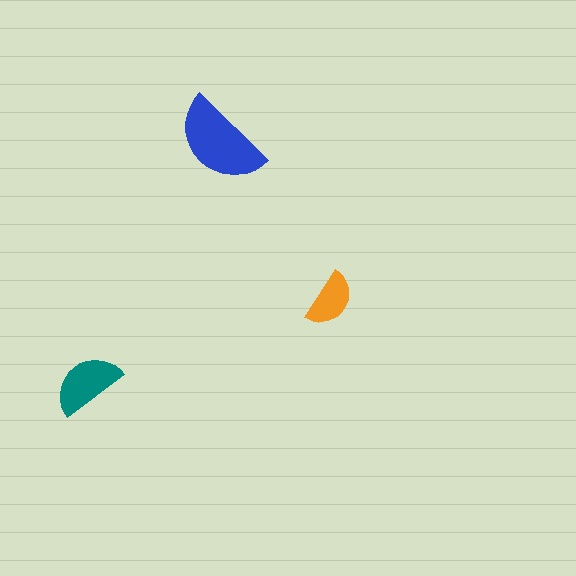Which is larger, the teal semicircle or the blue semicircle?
The blue one.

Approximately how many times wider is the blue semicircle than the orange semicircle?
About 1.5 times wider.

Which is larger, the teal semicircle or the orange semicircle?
The teal one.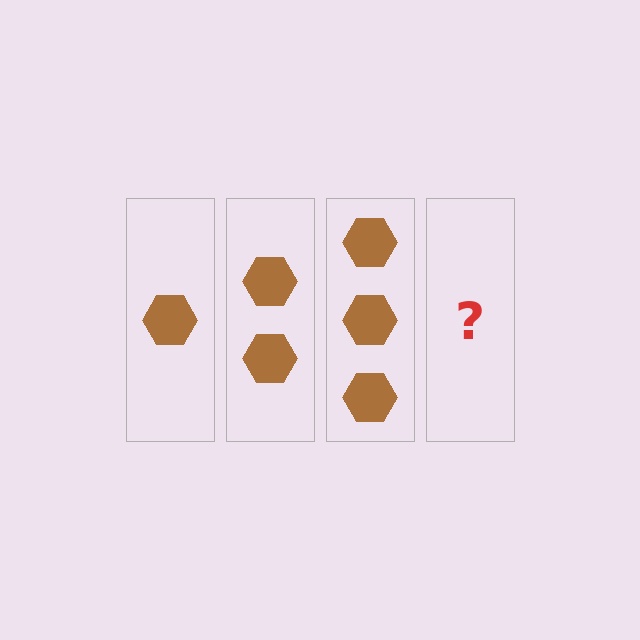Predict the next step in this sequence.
The next step is 4 hexagons.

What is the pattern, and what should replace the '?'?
The pattern is that each step adds one more hexagon. The '?' should be 4 hexagons.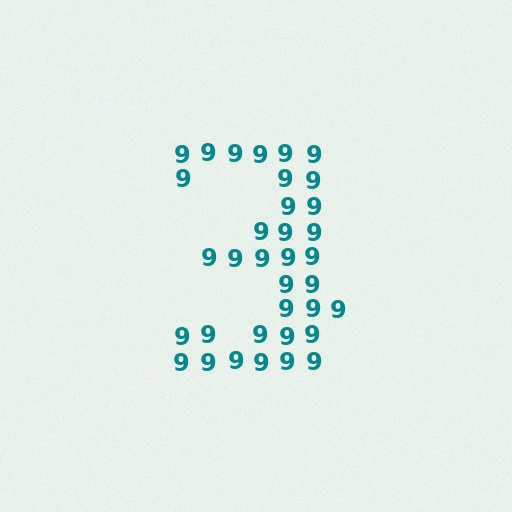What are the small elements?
The small elements are digit 9's.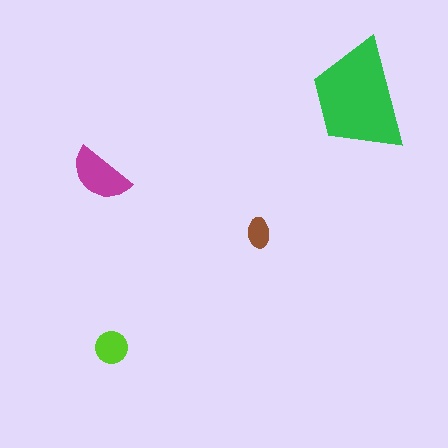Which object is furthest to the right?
The green trapezoid is rightmost.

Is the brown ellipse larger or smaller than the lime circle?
Smaller.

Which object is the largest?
The green trapezoid.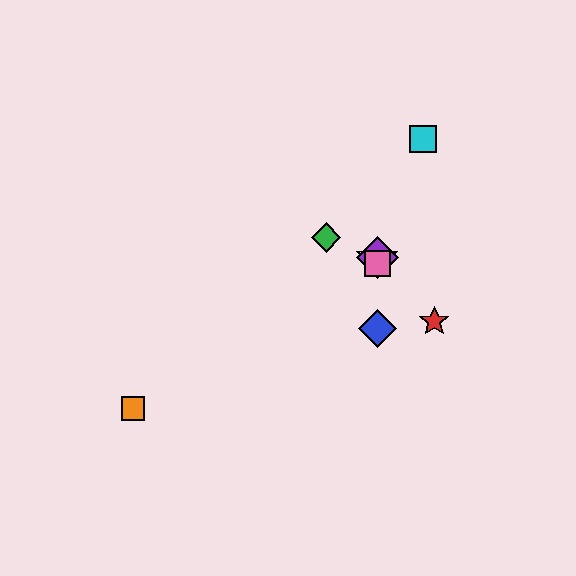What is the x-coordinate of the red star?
The red star is at x≈434.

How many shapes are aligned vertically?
4 shapes (the blue diamond, the yellow star, the purple diamond, the pink square) are aligned vertically.